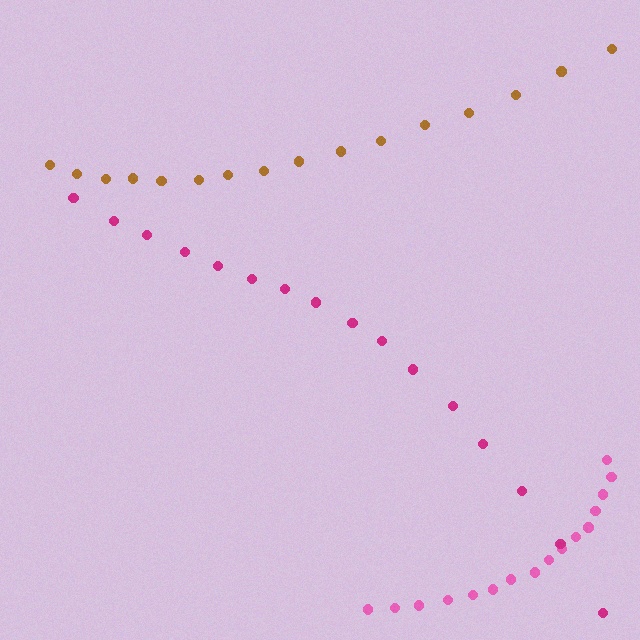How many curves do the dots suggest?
There are 3 distinct paths.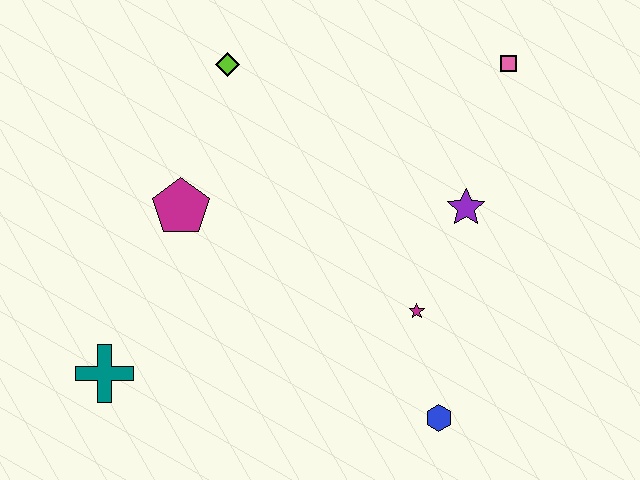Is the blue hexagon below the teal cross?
Yes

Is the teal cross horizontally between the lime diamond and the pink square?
No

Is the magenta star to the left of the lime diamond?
No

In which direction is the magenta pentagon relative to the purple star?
The magenta pentagon is to the left of the purple star.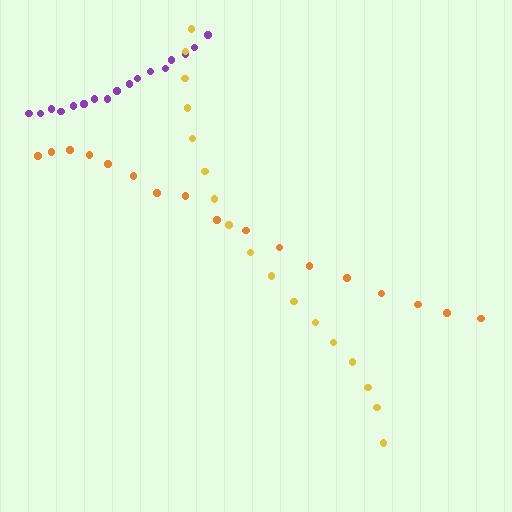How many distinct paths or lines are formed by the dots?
There are 3 distinct paths.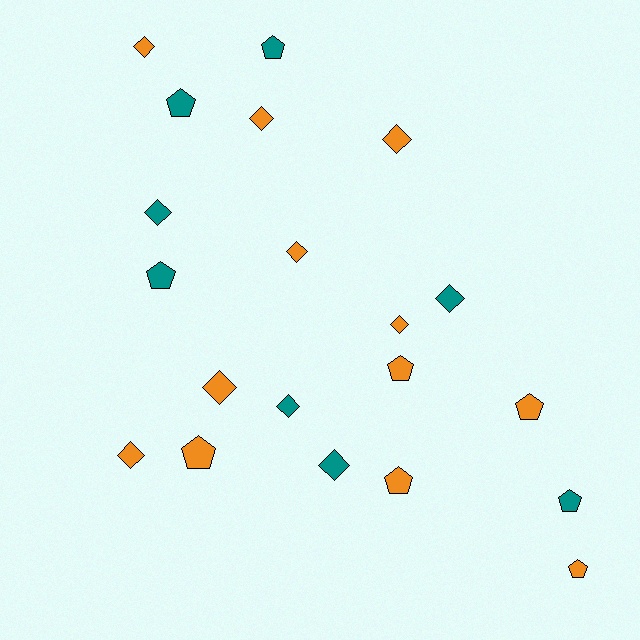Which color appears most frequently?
Orange, with 12 objects.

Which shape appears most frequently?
Diamond, with 11 objects.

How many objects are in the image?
There are 20 objects.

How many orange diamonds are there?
There are 7 orange diamonds.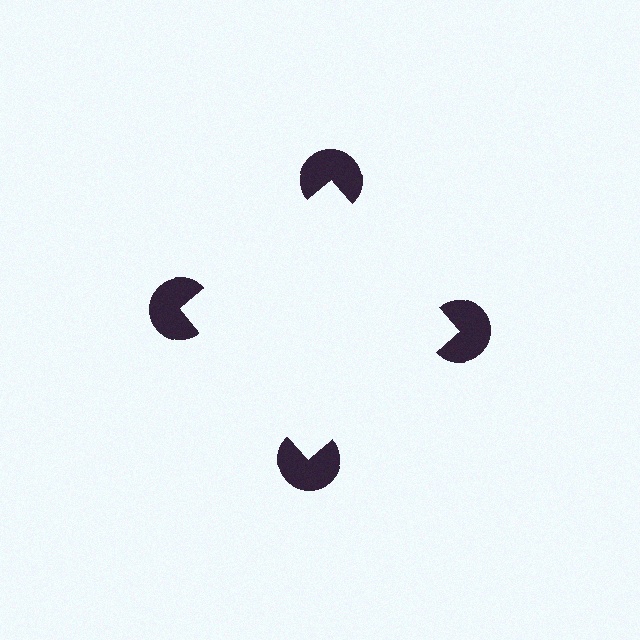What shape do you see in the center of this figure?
An illusory square — its edges are inferred from the aligned wedge cuts in the pac-man discs, not physically drawn.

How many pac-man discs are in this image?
There are 4 — one at each vertex of the illusory square.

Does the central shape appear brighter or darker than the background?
It typically appears slightly brighter than the background, even though no actual brightness change is drawn.